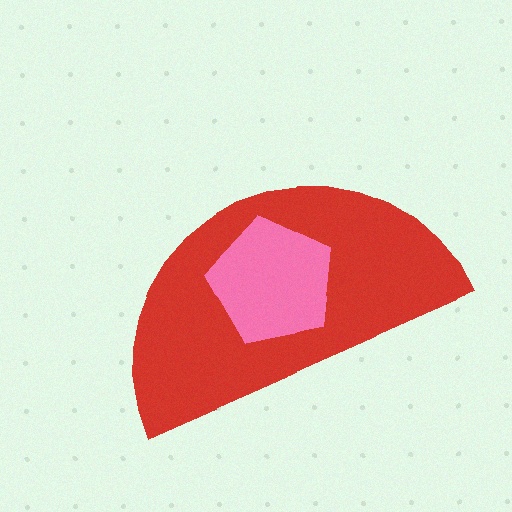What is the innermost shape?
The pink pentagon.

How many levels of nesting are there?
2.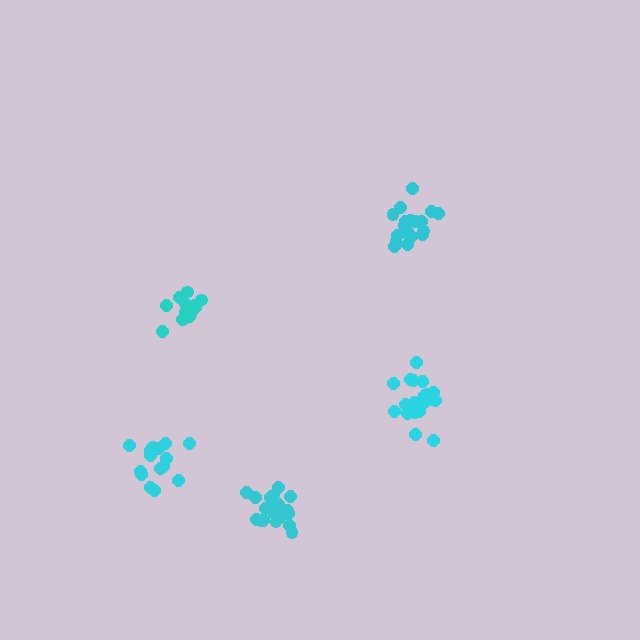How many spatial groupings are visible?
There are 5 spatial groupings.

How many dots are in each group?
Group 1: 14 dots, Group 2: 20 dots, Group 3: 19 dots, Group 4: 15 dots, Group 5: 20 dots (88 total).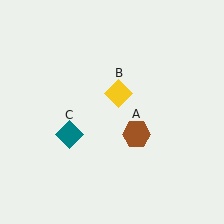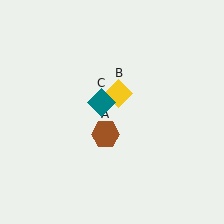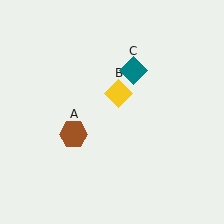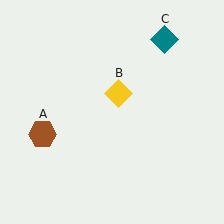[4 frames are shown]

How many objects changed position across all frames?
2 objects changed position: brown hexagon (object A), teal diamond (object C).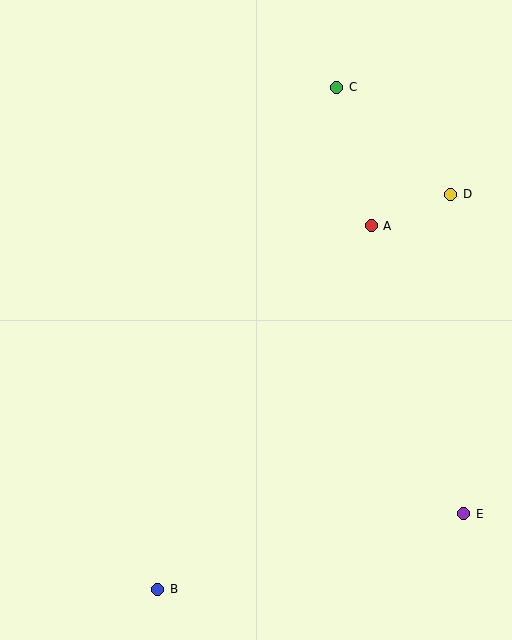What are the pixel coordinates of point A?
Point A is at (371, 226).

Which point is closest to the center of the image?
Point A at (371, 226) is closest to the center.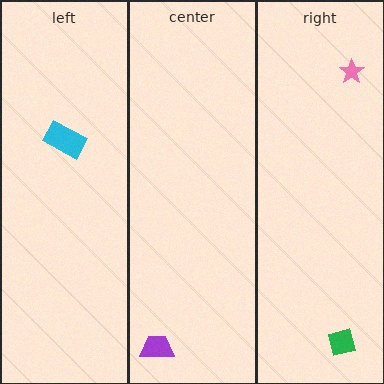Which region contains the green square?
The right region.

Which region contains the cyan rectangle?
The left region.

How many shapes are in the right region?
2.